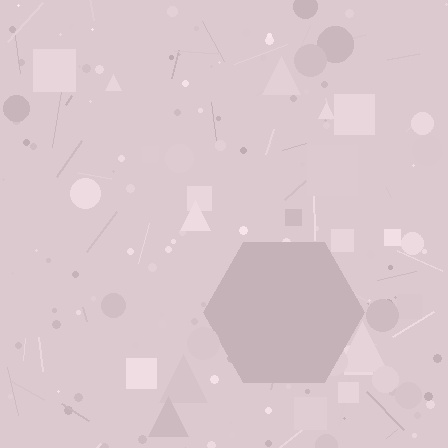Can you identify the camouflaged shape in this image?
The camouflaged shape is a hexagon.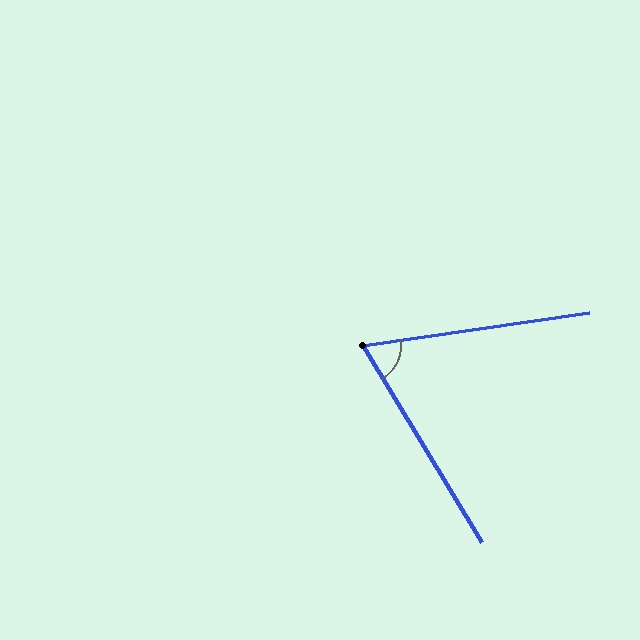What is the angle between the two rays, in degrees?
Approximately 67 degrees.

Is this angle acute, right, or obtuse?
It is acute.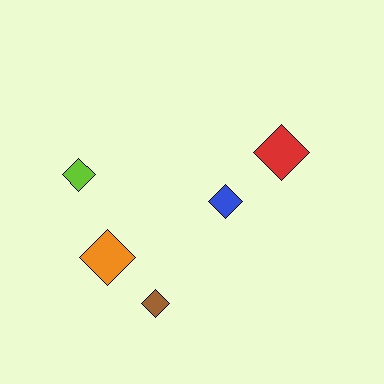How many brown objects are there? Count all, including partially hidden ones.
There is 1 brown object.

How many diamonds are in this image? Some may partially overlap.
There are 5 diamonds.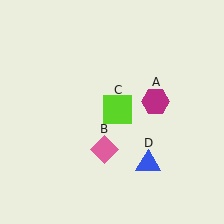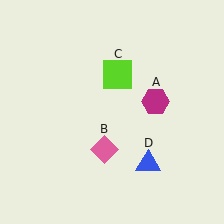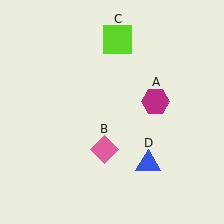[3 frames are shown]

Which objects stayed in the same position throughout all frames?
Magenta hexagon (object A) and pink diamond (object B) and blue triangle (object D) remained stationary.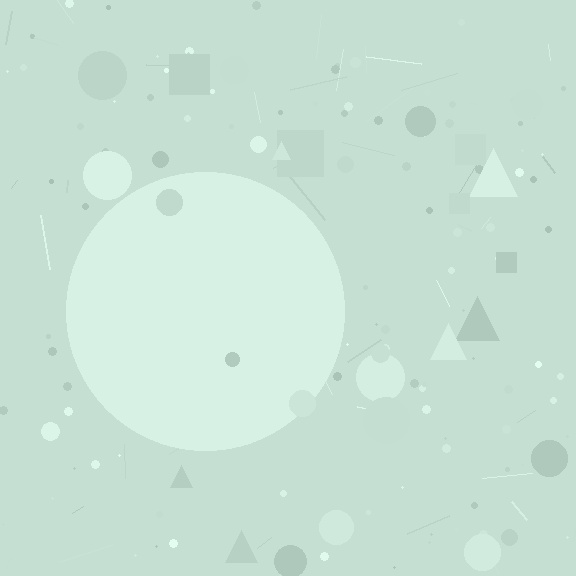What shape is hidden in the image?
A circle is hidden in the image.